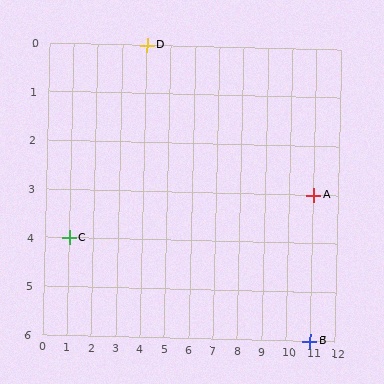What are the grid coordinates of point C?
Point C is at grid coordinates (1, 4).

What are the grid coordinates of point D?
Point D is at grid coordinates (4, 0).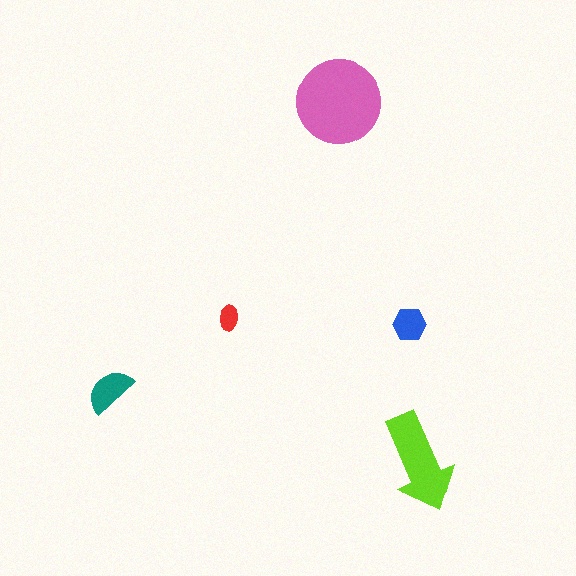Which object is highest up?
The pink circle is topmost.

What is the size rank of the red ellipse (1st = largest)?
5th.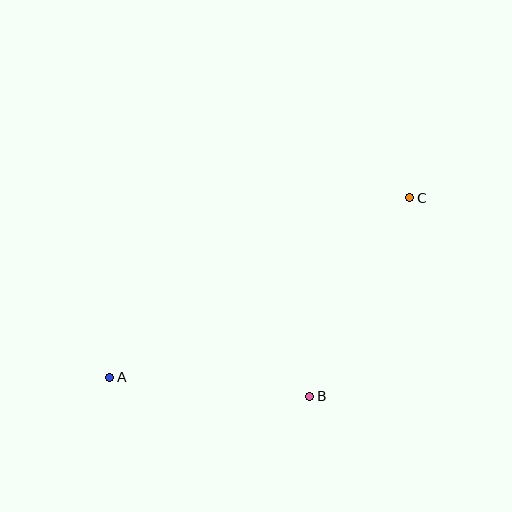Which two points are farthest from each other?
Points A and C are farthest from each other.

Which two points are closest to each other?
Points A and B are closest to each other.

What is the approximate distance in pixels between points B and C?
The distance between B and C is approximately 222 pixels.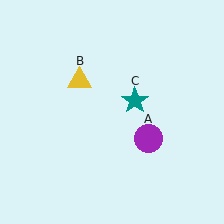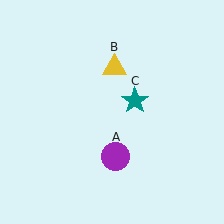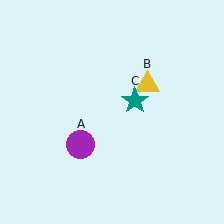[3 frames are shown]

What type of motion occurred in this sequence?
The purple circle (object A), yellow triangle (object B) rotated clockwise around the center of the scene.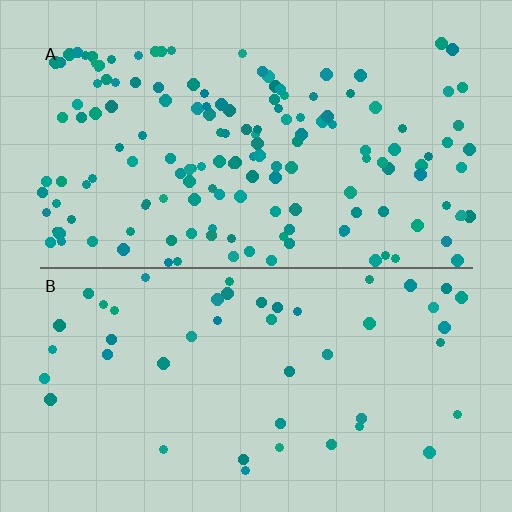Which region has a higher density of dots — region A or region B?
A (the top).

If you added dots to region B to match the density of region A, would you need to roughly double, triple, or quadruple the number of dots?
Approximately triple.